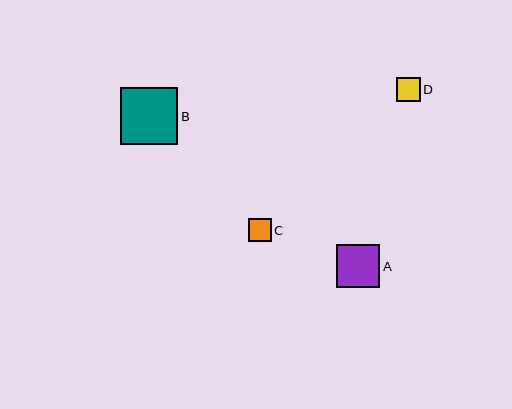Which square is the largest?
Square B is the largest with a size of approximately 57 pixels.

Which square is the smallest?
Square C is the smallest with a size of approximately 23 pixels.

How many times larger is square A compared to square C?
Square A is approximately 1.9 times the size of square C.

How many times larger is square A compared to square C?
Square A is approximately 1.9 times the size of square C.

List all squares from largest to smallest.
From largest to smallest: B, A, D, C.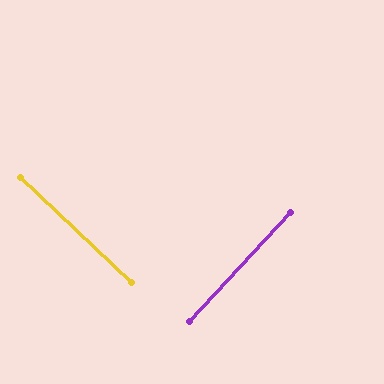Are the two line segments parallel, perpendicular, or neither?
Perpendicular — they meet at approximately 90°.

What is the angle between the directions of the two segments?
Approximately 90 degrees.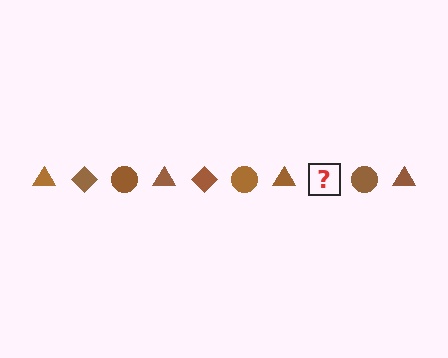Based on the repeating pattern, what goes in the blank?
The blank should be a brown diamond.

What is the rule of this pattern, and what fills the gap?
The rule is that the pattern cycles through triangle, diamond, circle shapes in brown. The gap should be filled with a brown diamond.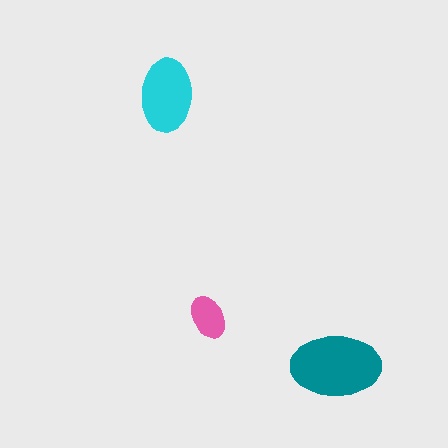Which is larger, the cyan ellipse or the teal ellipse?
The teal one.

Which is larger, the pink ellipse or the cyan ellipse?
The cyan one.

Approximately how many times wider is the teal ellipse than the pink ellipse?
About 2 times wider.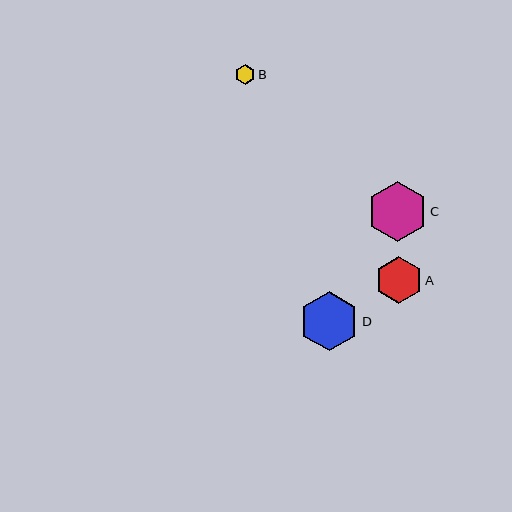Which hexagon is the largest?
Hexagon C is the largest with a size of approximately 60 pixels.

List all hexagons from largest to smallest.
From largest to smallest: C, D, A, B.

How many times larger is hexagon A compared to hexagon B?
Hexagon A is approximately 2.4 times the size of hexagon B.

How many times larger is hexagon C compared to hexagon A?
Hexagon C is approximately 1.3 times the size of hexagon A.